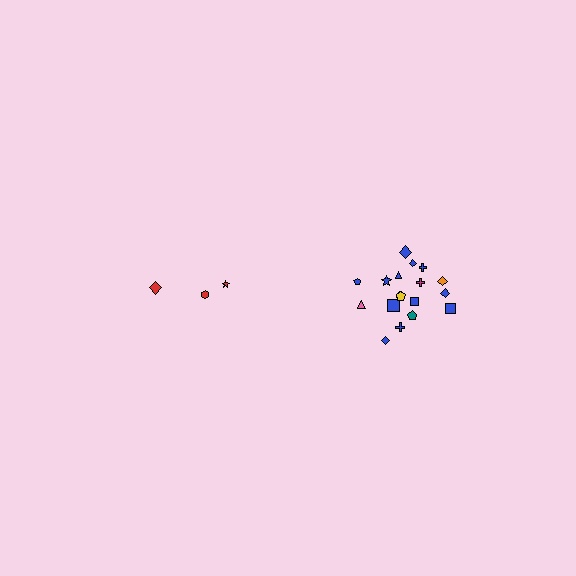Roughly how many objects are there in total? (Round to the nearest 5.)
Roughly 20 objects in total.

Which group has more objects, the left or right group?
The right group.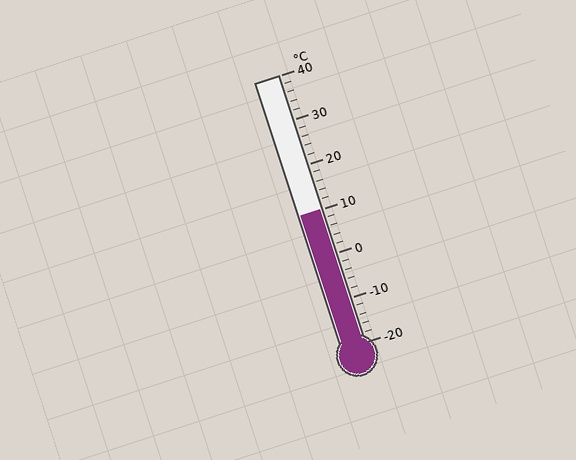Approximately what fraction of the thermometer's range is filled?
The thermometer is filled to approximately 50% of its range.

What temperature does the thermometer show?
The thermometer shows approximately 10°C.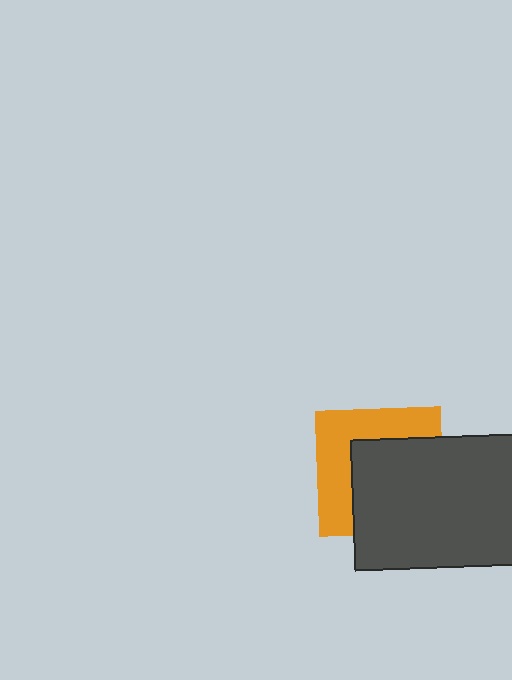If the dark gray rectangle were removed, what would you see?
You would see the complete orange square.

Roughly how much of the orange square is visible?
A small part of it is visible (roughly 44%).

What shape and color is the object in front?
The object in front is a dark gray rectangle.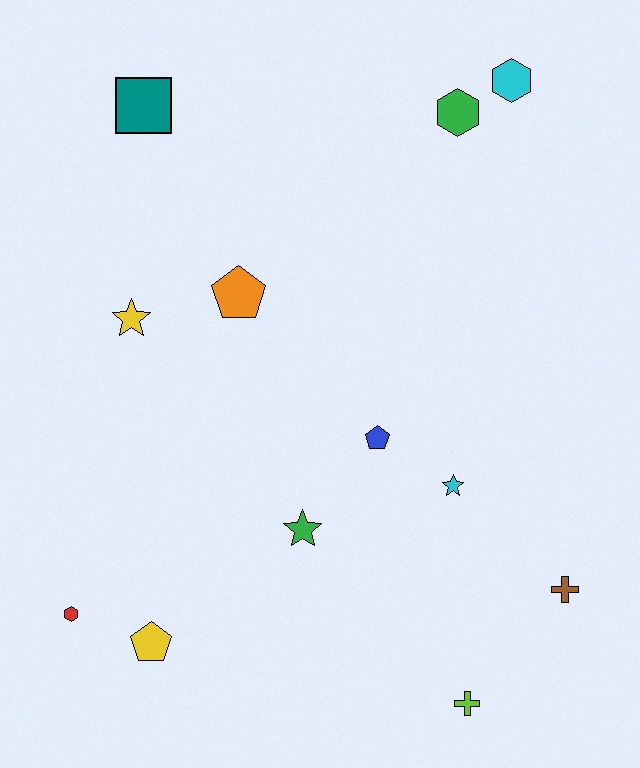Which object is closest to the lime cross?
The brown cross is closest to the lime cross.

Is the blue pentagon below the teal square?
Yes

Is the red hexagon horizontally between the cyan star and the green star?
No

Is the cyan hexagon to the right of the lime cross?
Yes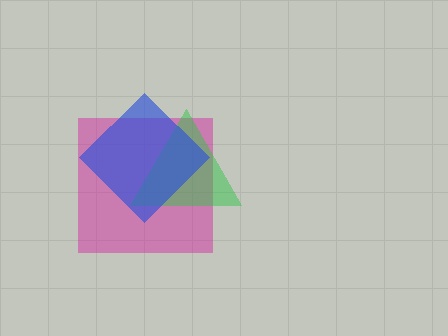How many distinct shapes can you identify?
There are 3 distinct shapes: a magenta square, a green triangle, a blue diamond.